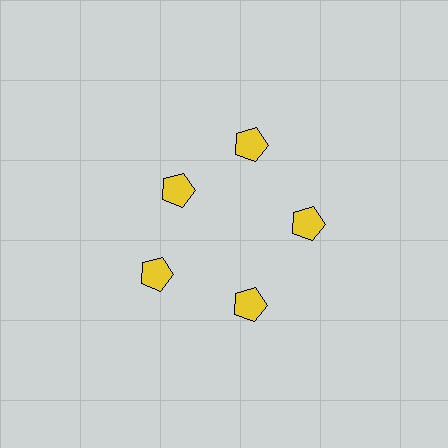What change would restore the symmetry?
The symmetry would be restored by moving it outward, back onto the ring so that all 5 pentagons sit at equal angles and equal distance from the center.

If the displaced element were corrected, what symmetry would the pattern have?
It would have 5-fold rotational symmetry — the pattern would map onto itself every 72 degrees.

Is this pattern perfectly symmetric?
No. The 5 yellow pentagons are arranged in a ring, but one element near the 10 o'clock position is pulled inward toward the center, breaking the 5-fold rotational symmetry.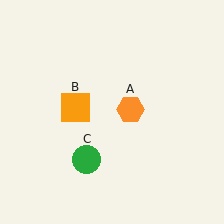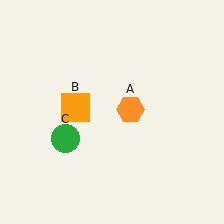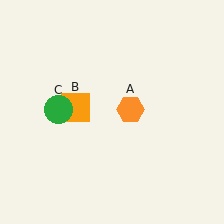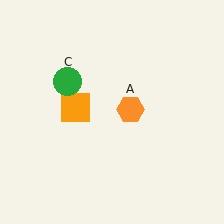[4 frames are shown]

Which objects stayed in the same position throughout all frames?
Orange hexagon (object A) and orange square (object B) remained stationary.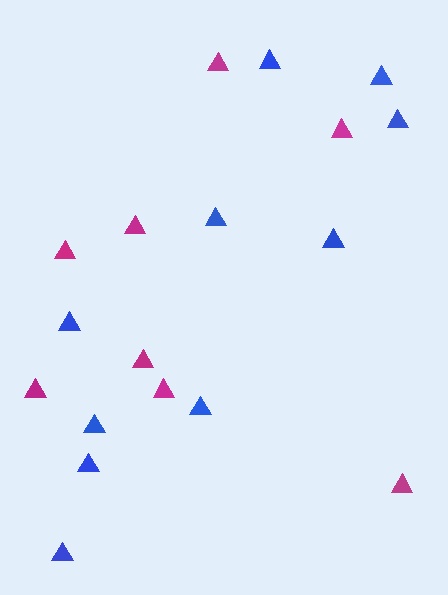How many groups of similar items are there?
There are 2 groups: one group of blue triangles (10) and one group of magenta triangles (8).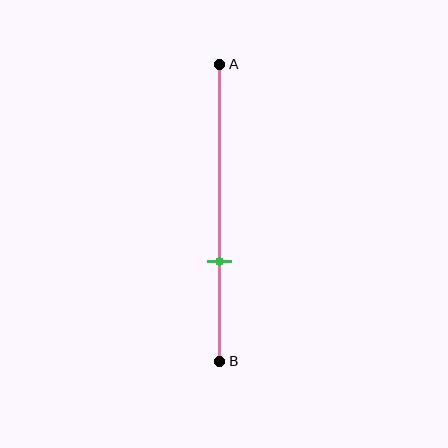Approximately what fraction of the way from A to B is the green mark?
The green mark is approximately 65% of the way from A to B.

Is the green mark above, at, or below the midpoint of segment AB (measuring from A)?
The green mark is below the midpoint of segment AB.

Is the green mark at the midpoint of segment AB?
No, the mark is at about 65% from A, not at the 50% midpoint.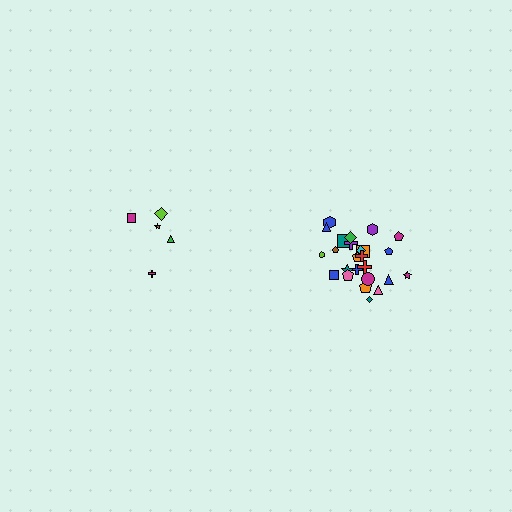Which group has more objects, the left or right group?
The right group.